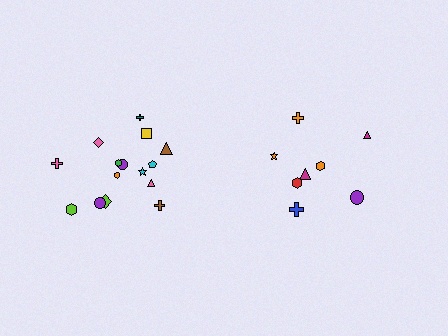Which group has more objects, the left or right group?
The left group.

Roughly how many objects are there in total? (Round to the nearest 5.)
Roughly 25 objects in total.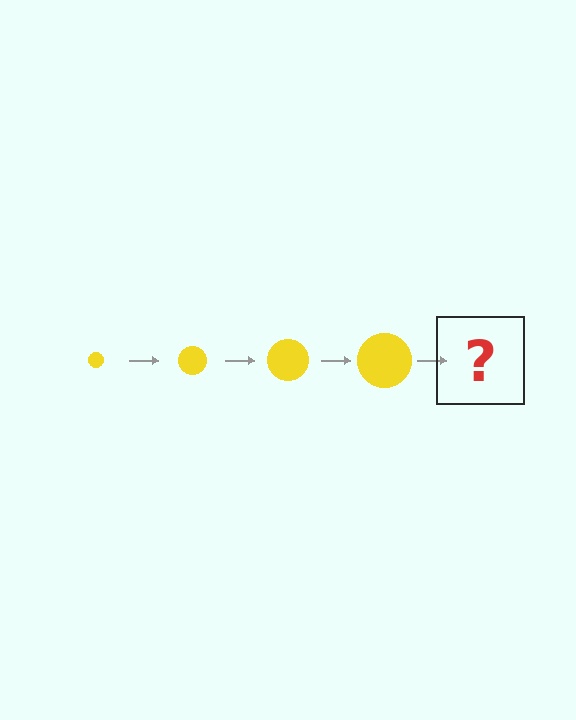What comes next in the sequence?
The next element should be a yellow circle, larger than the previous one.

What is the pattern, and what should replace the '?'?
The pattern is that the circle gets progressively larger each step. The '?' should be a yellow circle, larger than the previous one.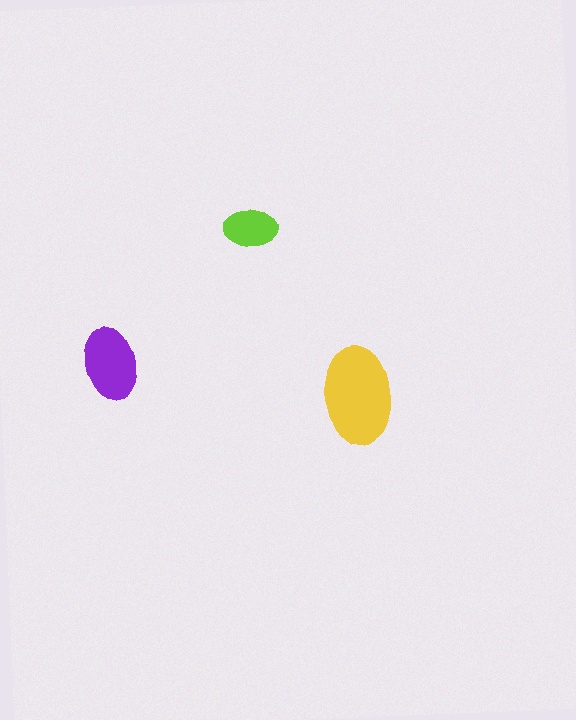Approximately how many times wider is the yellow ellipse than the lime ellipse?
About 2 times wider.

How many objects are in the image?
There are 3 objects in the image.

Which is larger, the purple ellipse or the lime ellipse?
The purple one.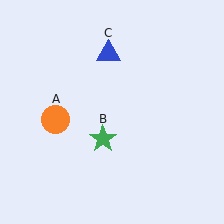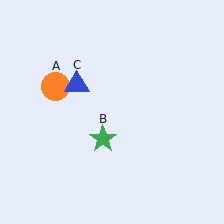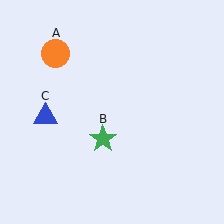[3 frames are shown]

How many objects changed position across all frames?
2 objects changed position: orange circle (object A), blue triangle (object C).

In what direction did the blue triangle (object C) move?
The blue triangle (object C) moved down and to the left.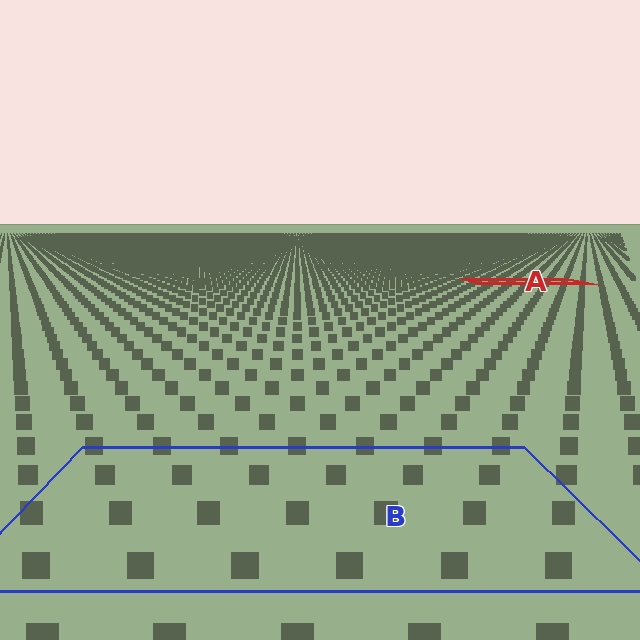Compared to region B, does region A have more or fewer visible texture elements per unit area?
Region A has more texture elements per unit area — they are packed more densely because it is farther away.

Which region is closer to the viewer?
Region B is closer. The texture elements there are larger and more spread out.